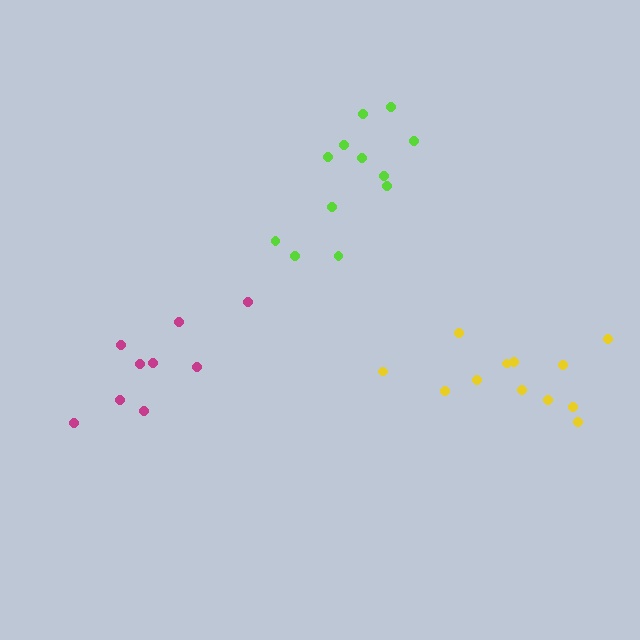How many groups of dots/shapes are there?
There are 3 groups.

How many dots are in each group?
Group 1: 9 dots, Group 2: 12 dots, Group 3: 12 dots (33 total).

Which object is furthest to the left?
The magenta cluster is leftmost.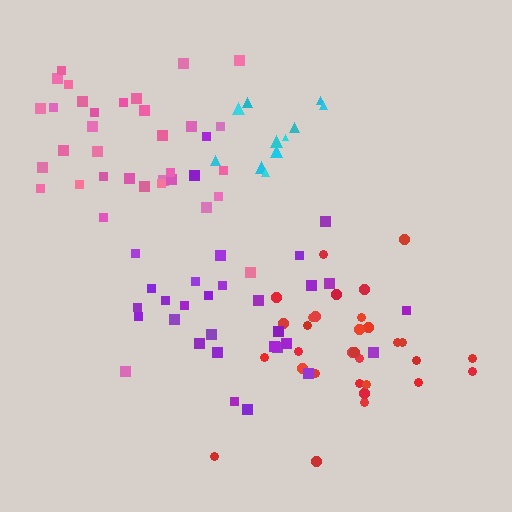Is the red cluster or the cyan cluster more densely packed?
Cyan.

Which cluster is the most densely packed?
Pink.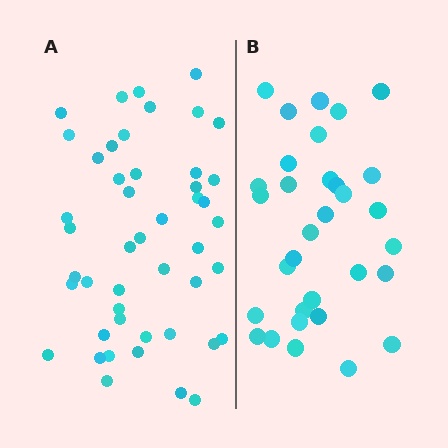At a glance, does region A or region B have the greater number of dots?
Region A (the left region) has more dots.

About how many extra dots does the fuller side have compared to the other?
Region A has approximately 15 more dots than region B.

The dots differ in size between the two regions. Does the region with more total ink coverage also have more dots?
No. Region B has more total ink coverage because its dots are larger, but region A actually contains more individual dots. Total area can be misleading — the number of items is what matters here.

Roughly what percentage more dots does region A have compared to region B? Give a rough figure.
About 45% more.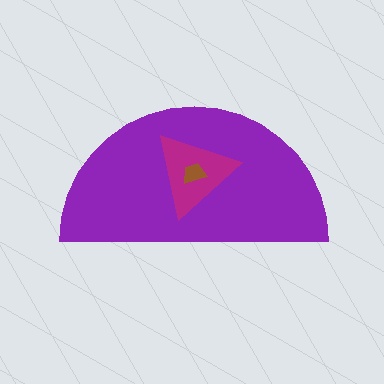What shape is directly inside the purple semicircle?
The magenta triangle.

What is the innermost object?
The brown trapezoid.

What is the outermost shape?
The purple semicircle.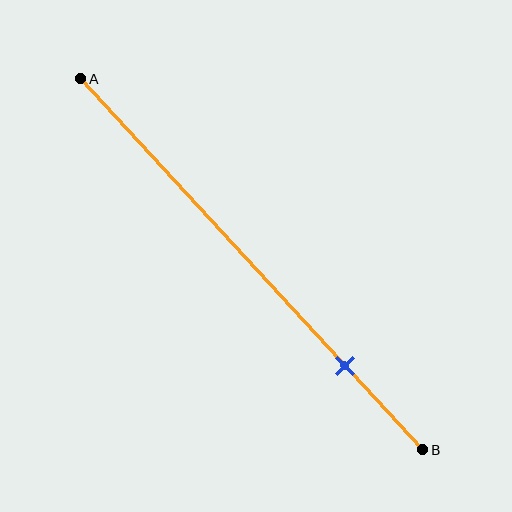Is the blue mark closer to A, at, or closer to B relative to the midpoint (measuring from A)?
The blue mark is closer to point B than the midpoint of segment AB.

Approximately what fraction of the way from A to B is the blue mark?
The blue mark is approximately 75% of the way from A to B.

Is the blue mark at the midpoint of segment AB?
No, the mark is at about 75% from A, not at the 50% midpoint.